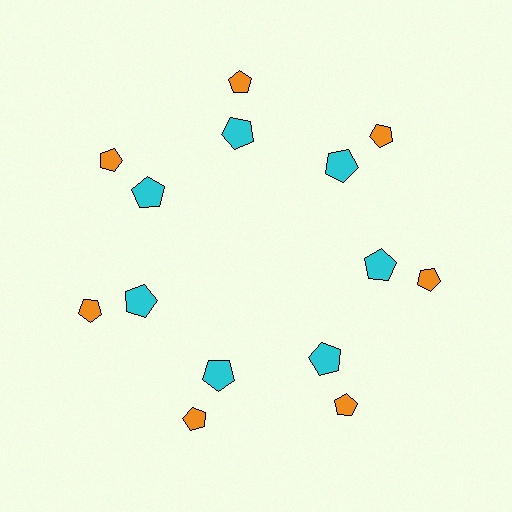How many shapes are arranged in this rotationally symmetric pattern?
There are 14 shapes, arranged in 7 groups of 2.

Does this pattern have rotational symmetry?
Yes, this pattern has 7-fold rotational symmetry. It looks the same after rotating 51 degrees around the center.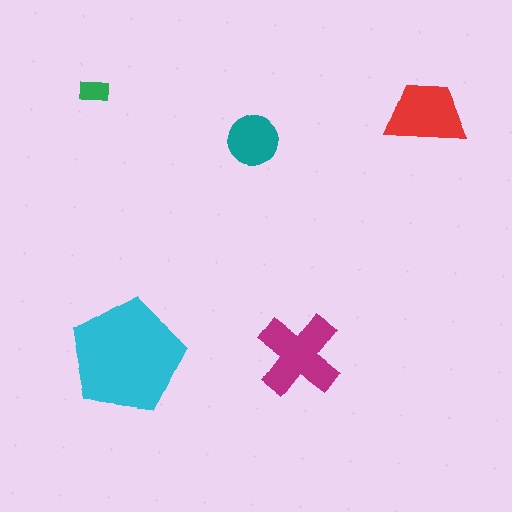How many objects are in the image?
There are 5 objects in the image.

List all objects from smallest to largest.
The green rectangle, the teal circle, the red trapezoid, the magenta cross, the cyan pentagon.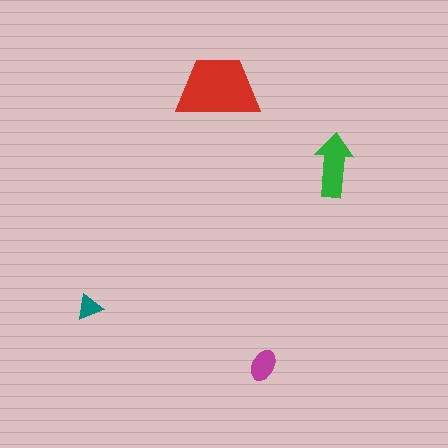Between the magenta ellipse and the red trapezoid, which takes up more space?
The red trapezoid.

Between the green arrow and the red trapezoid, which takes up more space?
The red trapezoid.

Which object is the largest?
The red trapezoid.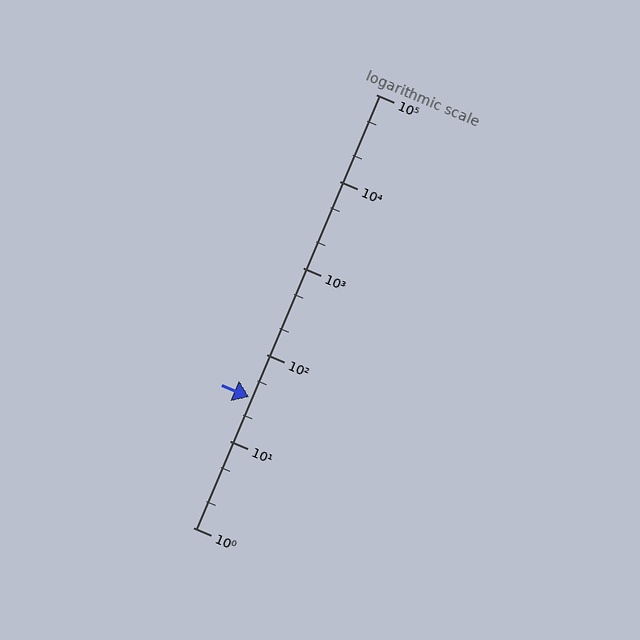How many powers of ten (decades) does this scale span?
The scale spans 5 decades, from 1 to 100000.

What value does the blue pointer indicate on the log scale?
The pointer indicates approximately 32.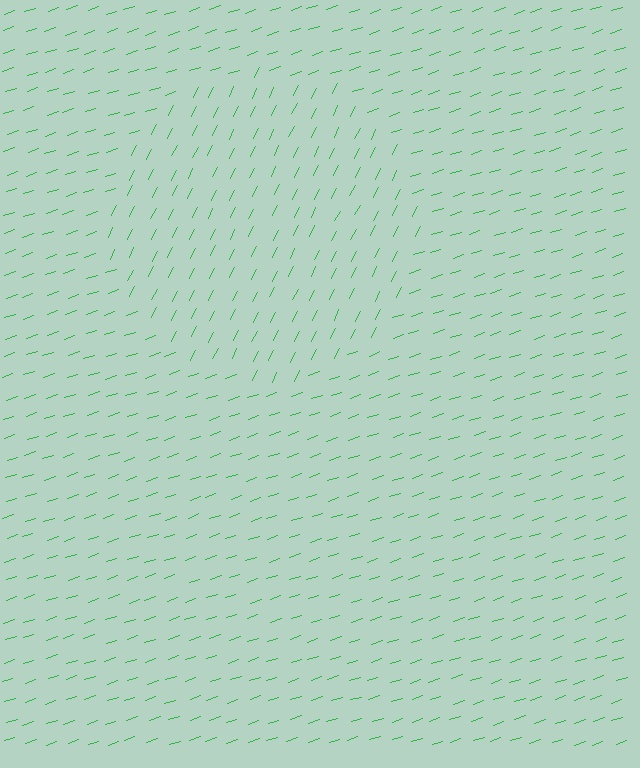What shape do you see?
I see a circle.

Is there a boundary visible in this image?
Yes, there is a texture boundary formed by a change in line orientation.